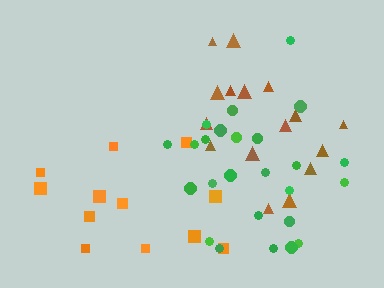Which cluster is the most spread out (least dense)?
Orange.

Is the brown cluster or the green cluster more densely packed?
Brown.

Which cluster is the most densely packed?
Brown.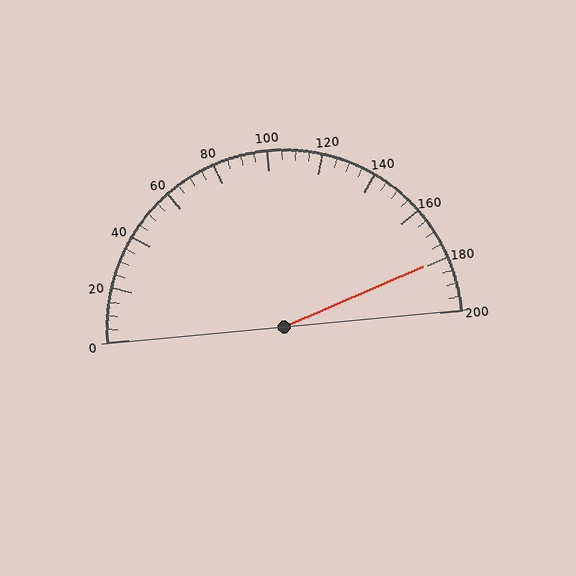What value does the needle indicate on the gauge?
The needle indicates approximately 180.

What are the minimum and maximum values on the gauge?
The gauge ranges from 0 to 200.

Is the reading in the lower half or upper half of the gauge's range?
The reading is in the upper half of the range (0 to 200).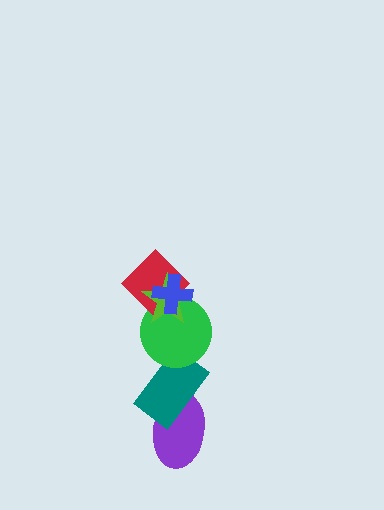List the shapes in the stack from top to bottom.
From top to bottom: the blue cross, the lime star, the red diamond, the green circle, the teal rectangle, the purple ellipse.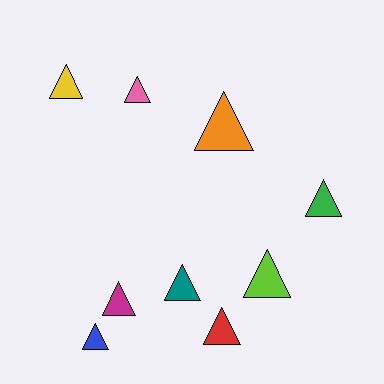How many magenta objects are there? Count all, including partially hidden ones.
There is 1 magenta object.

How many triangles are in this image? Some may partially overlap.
There are 9 triangles.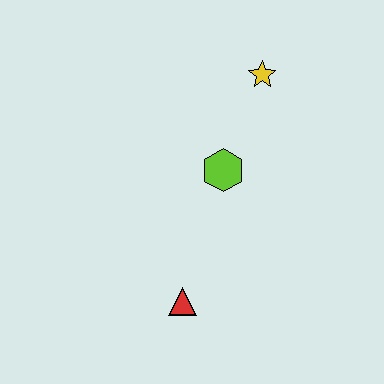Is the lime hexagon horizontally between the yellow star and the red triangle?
Yes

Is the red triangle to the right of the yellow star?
No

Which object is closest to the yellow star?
The lime hexagon is closest to the yellow star.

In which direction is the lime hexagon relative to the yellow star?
The lime hexagon is below the yellow star.